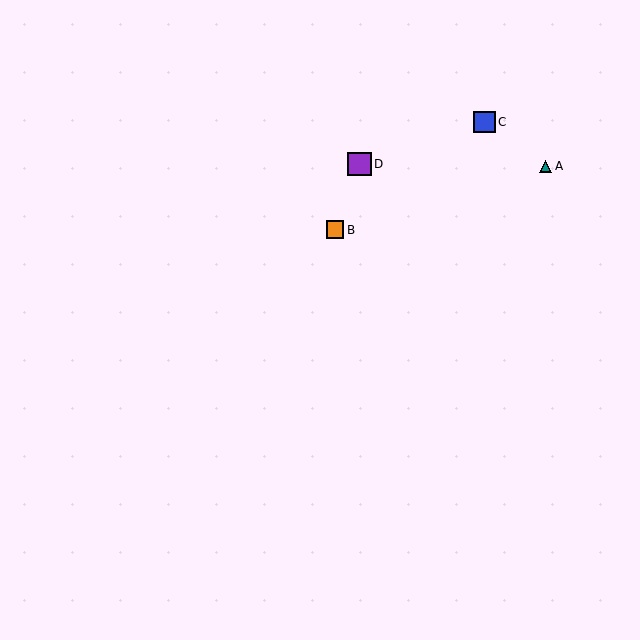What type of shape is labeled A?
Shape A is a teal triangle.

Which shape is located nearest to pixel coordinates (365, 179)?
The purple square (labeled D) at (359, 164) is nearest to that location.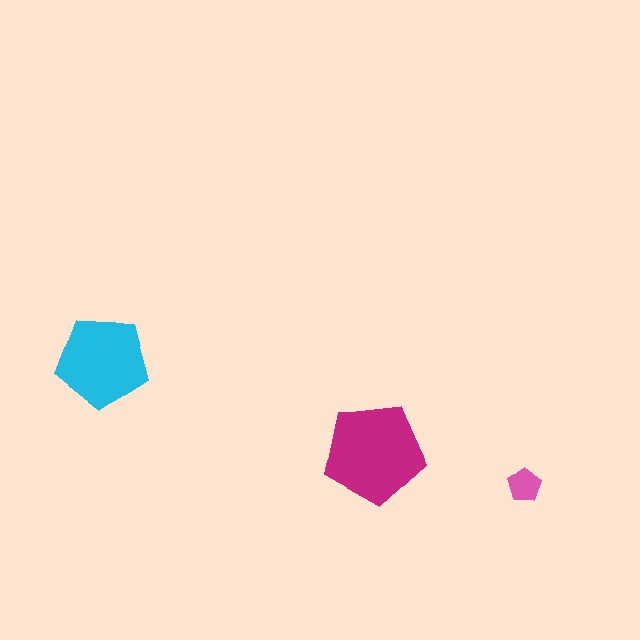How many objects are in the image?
There are 3 objects in the image.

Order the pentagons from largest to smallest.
the magenta one, the cyan one, the pink one.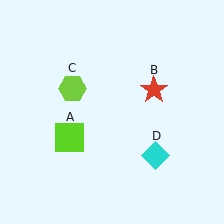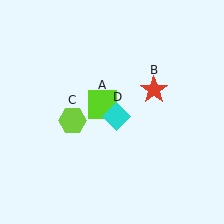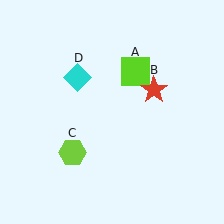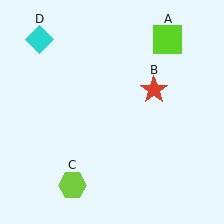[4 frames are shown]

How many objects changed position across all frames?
3 objects changed position: lime square (object A), lime hexagon (object C), cyan diamond (object D).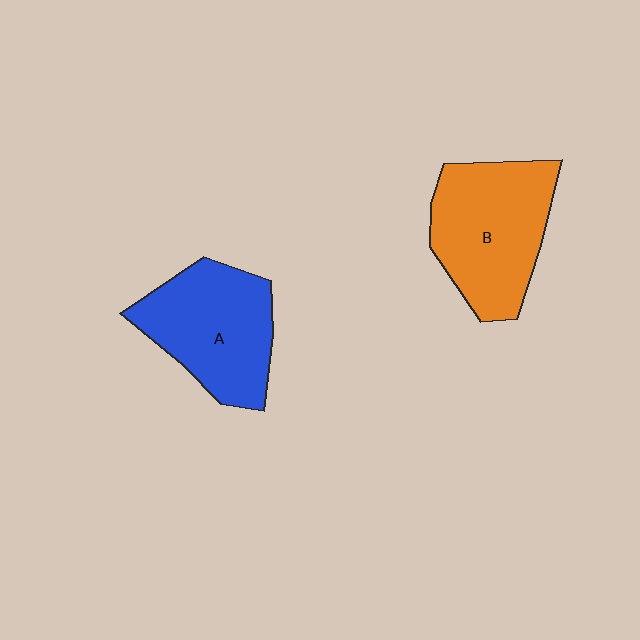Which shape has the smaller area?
Shape A (blue).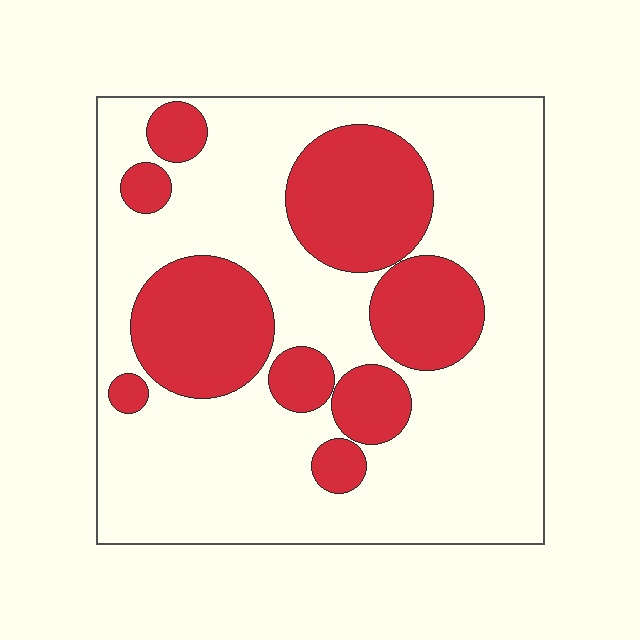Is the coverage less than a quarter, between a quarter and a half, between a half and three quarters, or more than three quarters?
Between a quarter and a half.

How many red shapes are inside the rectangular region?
9.